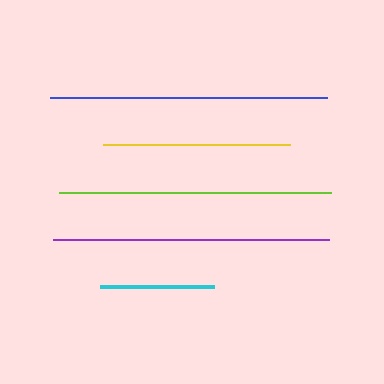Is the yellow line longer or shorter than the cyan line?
The yellow line is longer than the cyan line.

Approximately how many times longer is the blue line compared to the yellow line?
The blue line is approximately 1.5 times the length of the yellow line.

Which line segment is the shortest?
The cyan line is the shortest at approximately 114 pixels.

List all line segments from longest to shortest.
From longest to shortest: blue, purple, lime, yellow, cyan.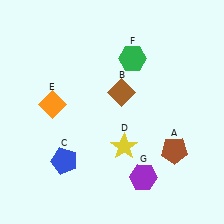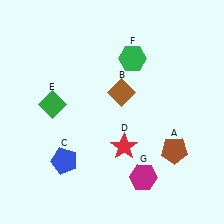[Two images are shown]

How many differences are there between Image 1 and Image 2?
There are 3 differences between the two images.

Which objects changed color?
D changed from yellow to red. E changed from orange to green. G changed from purple to magenta.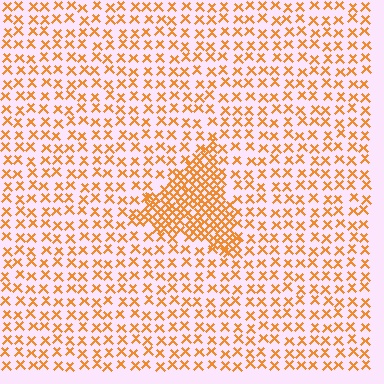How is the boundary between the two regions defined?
The boundary is defined by a change in element density (approximately 2.5x ratio). All elements are the same color, size, and shape.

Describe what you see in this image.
The image contains small orange elements arranged at two different densities. A triangle-shaped region is visible where the elements are more densely packed than the surrounding area.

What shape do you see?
I see a triangle.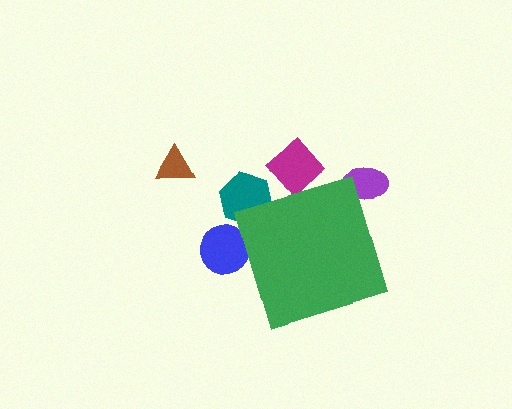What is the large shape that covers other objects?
A green diamond.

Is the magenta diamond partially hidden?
Yes, the magenta diamond is partially hidden behind the green diamond.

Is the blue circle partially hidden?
Yes, the blue circle is partially hidden behind the green diamond.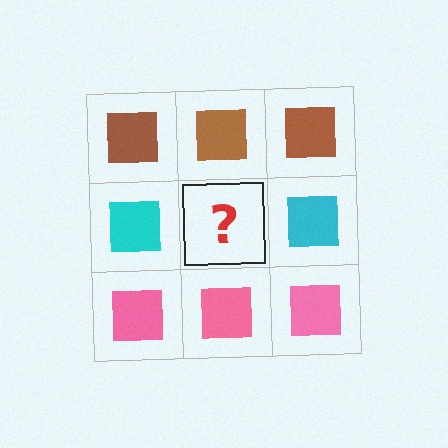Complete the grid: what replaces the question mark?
The question mark should be replaced with a cyan square.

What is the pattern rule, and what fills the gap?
The rule is that each row has a consistent color. The gap should be filled with a cyan square.